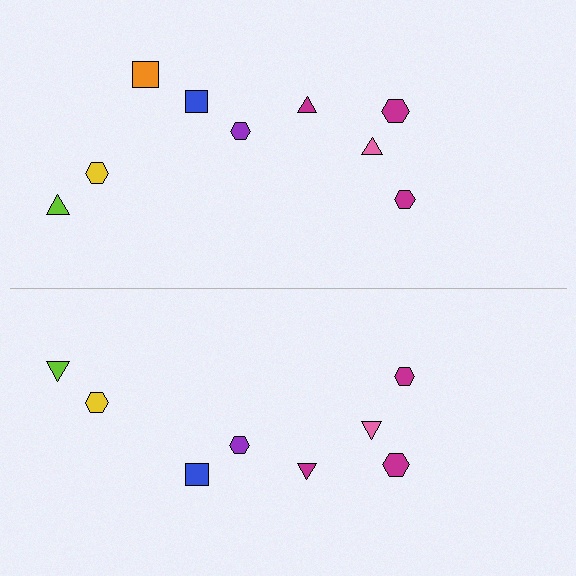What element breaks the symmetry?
A orange square is missing from the bottom side.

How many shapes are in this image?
There are 17 shapes in this image.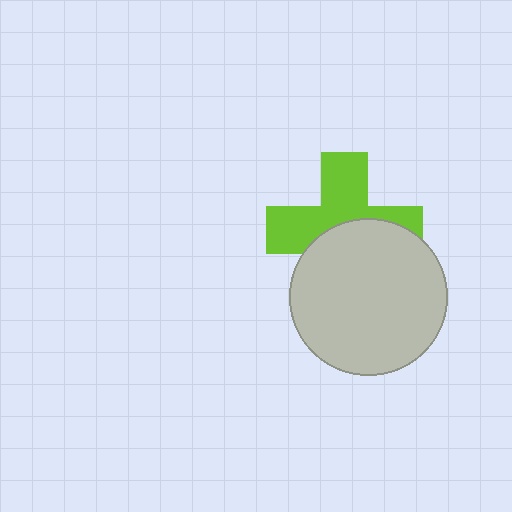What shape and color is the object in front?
The object in front is a light gray circle.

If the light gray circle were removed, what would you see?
You would see the complete lime cross.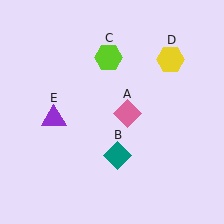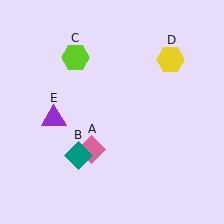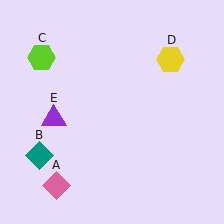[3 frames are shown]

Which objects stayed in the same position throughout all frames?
Yellow hexagon (object D) and purple triangle (object E) remained stationary.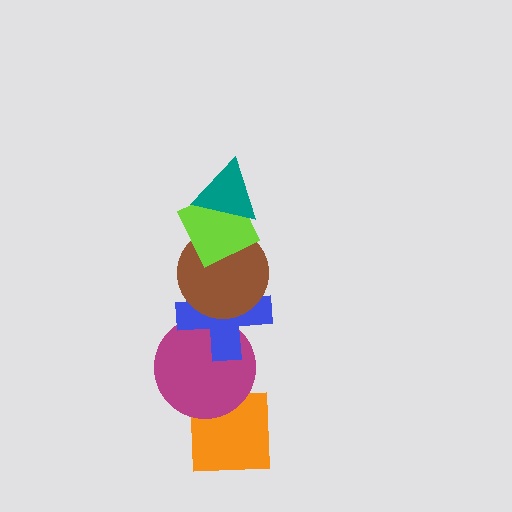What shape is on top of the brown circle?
The lime diamond is on top of the brown circle.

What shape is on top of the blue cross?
The brown circle is on top of the blue cross.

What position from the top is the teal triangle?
The teal triangle is 1st from the top.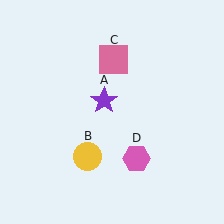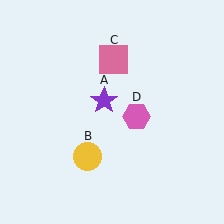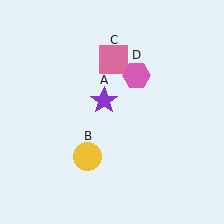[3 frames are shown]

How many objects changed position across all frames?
1 object changed position: pink hexagon (object D).